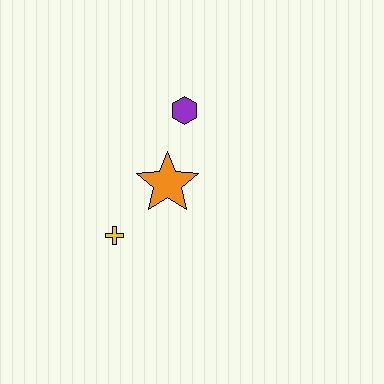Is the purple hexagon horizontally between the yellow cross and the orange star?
No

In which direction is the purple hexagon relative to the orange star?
The purple hexagon is above the orange star.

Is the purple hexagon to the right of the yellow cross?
Yes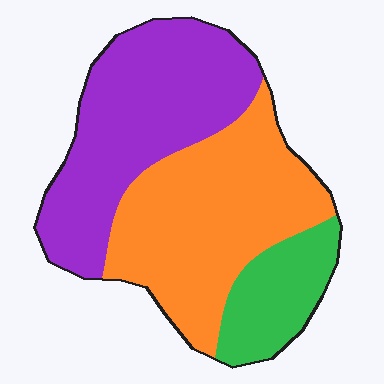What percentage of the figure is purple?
Purple takes up about two fifths (2/5) of the figure.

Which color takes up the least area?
Green, at roughly 15%.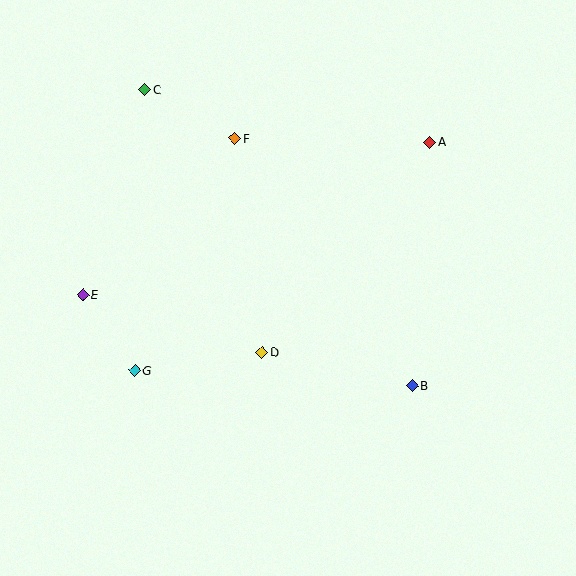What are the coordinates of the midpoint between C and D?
The midpoint between C and D is at (203, 221).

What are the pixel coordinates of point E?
Point E is at (83, 295).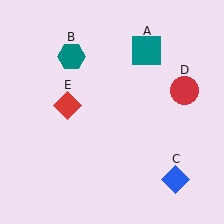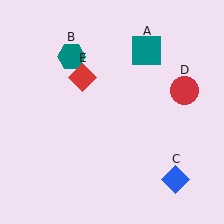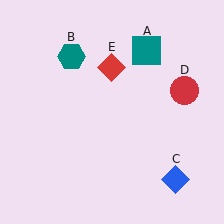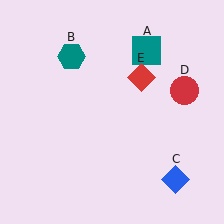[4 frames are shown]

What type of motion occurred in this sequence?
The red diamond (object E) rotated clockwise around the center of the scene.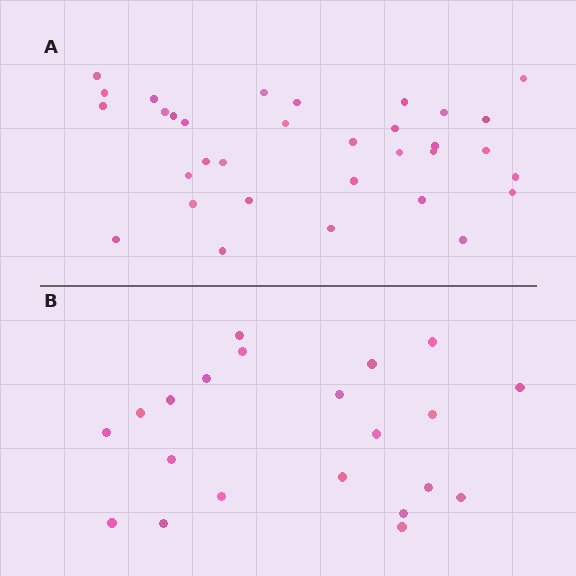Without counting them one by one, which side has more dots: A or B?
Region A (the top region) has more dots.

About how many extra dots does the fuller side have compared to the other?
Region A has roughly 12 or so more dots than region B.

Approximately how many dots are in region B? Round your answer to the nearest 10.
About 20 dots. (The exact count is 21, which rounds to 20.)